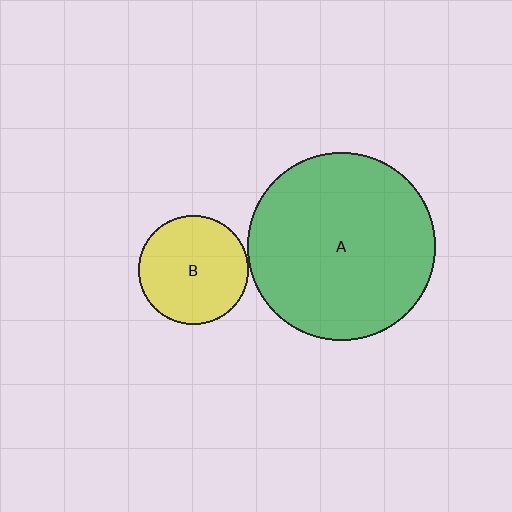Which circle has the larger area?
Circle A (green).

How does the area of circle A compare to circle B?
Approximately 3.0 times.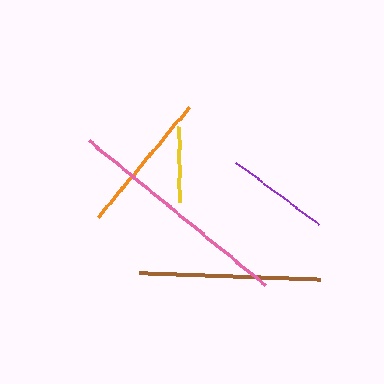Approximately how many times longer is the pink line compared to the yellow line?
The pink line is approximately 3.1 times the length of the yellow line.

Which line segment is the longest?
The pink line is the longest at approximately 228 pixels.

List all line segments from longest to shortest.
From longest to shortest: pink, brown, orange, purple, yellow.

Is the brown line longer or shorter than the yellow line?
The brown line is longer than the yellow line.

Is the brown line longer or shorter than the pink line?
The pink line is longer than the brown line.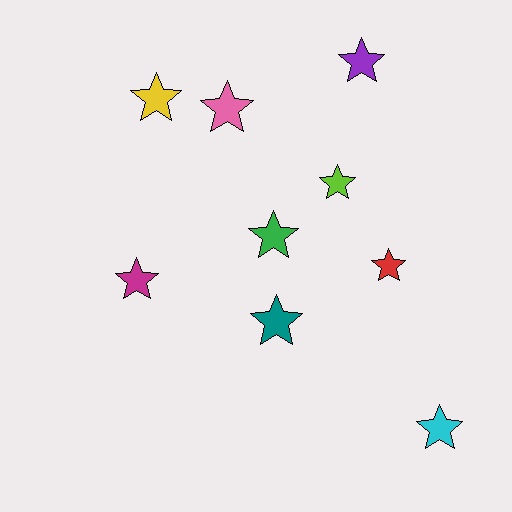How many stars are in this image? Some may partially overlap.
There are 9 stars.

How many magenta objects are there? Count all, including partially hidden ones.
There is 1 magenta object.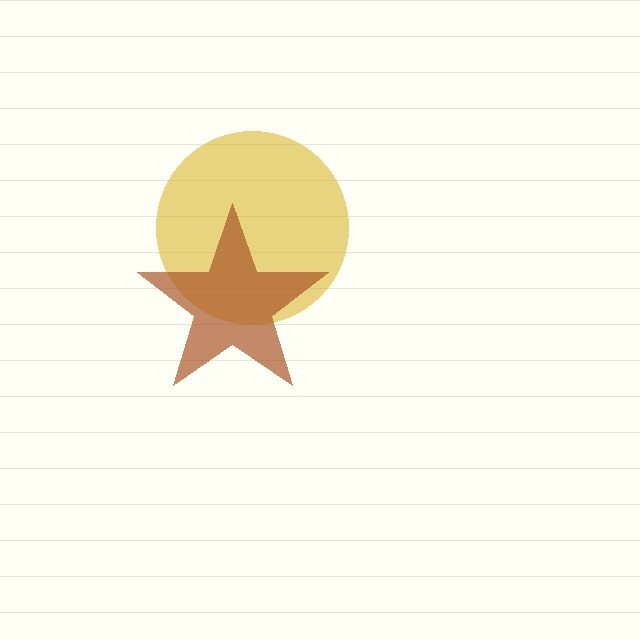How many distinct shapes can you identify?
There are 2 distinct shapes: a yellow circle, a brown star.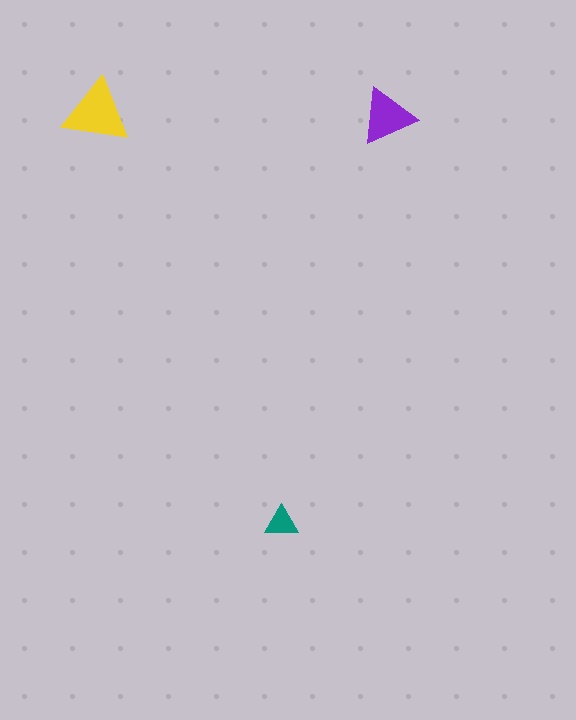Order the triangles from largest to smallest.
the yellow one, the purple one, the teal one.